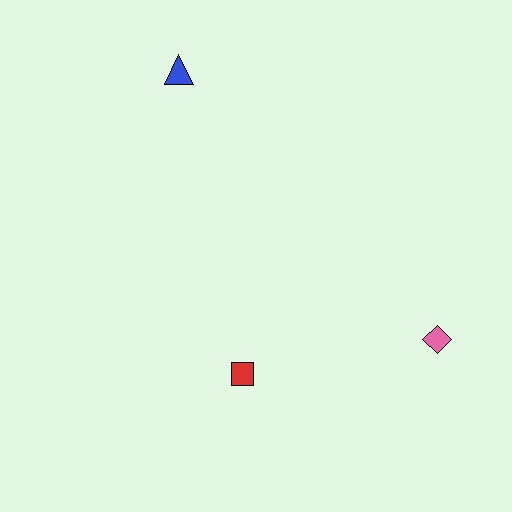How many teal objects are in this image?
There are no teal objects.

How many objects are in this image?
There are 3 objects.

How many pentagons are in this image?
There are no pentagons.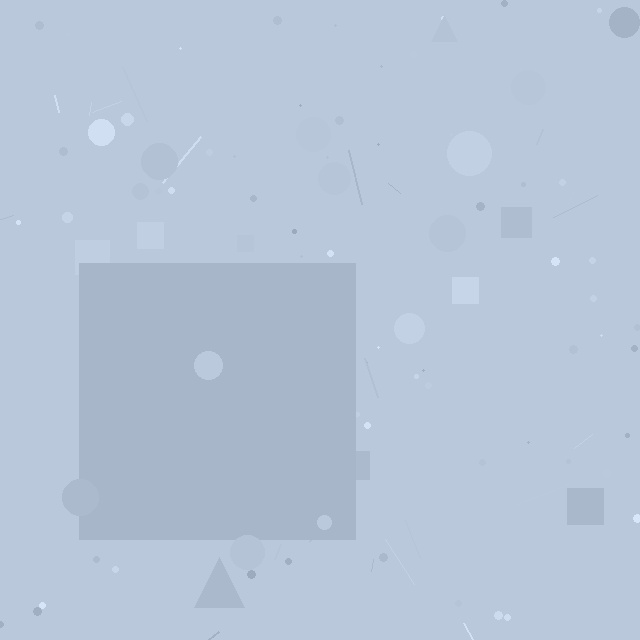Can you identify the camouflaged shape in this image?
The camouflaged shape is a square.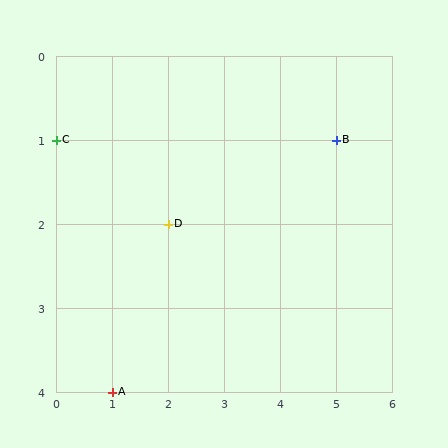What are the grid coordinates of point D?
Point D is at grid coordinates (2, 2).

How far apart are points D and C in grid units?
Points D and C are 2 columns and 1 row apart (about 2.2 grid units diagonally).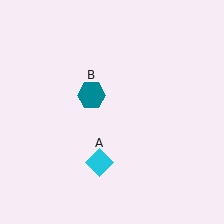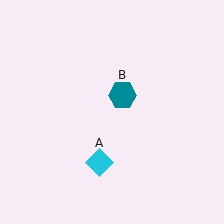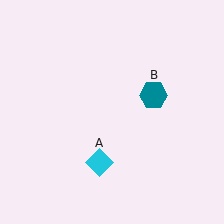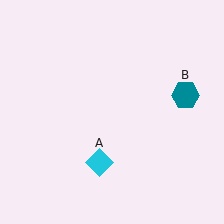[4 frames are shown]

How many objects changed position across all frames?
1 object changed position: teal hexagon (object B).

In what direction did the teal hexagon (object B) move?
The teal hexagon (object B) moved right.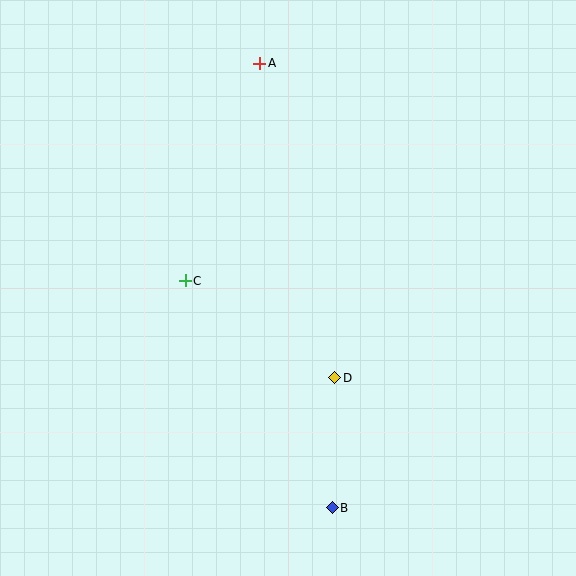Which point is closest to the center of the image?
Point D at (335, 378) is closest to the center.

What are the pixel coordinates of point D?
Point D is at (335, 378).